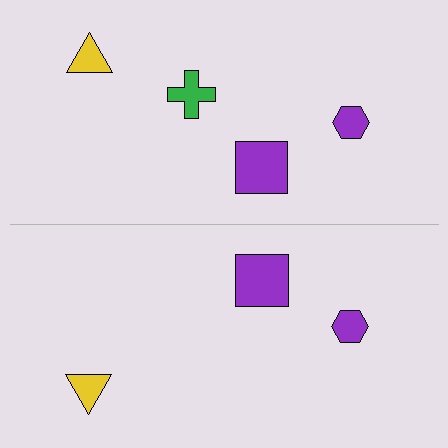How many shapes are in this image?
There are 7 shapes in this image.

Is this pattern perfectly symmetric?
No, the pattern is not perfectly symmetric. A green cross is missing from the bottom side.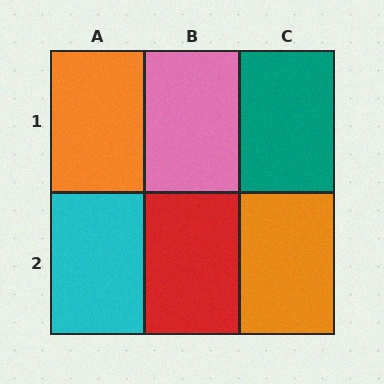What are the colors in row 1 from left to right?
Orange, pink, teal.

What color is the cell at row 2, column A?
Cyan.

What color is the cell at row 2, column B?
Red.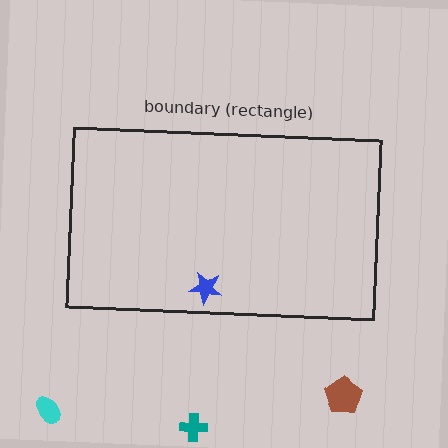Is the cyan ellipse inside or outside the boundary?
Outside.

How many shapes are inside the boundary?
1 inside, 3 outside.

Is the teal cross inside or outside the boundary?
Outside.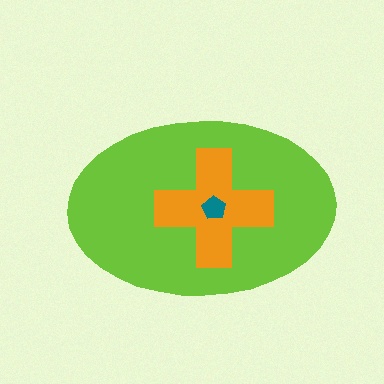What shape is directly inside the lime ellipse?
The orange cross.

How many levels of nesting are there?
3.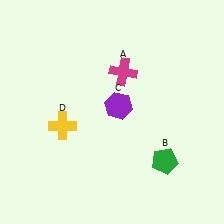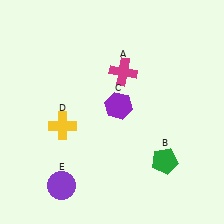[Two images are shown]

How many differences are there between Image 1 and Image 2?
There is 1 difference between the two images.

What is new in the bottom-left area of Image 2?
A purple circle (E) was added in the bottom-left area of Image 2.